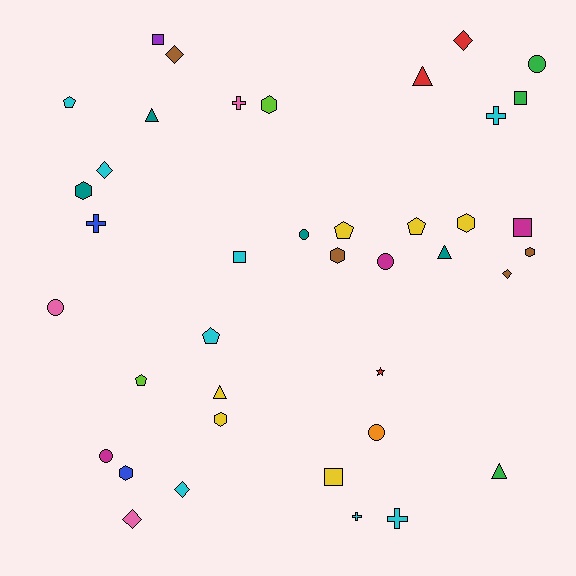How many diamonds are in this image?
There are 6 diamonds.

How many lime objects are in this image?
There are 2 lime objects.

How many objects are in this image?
There are 40 objects.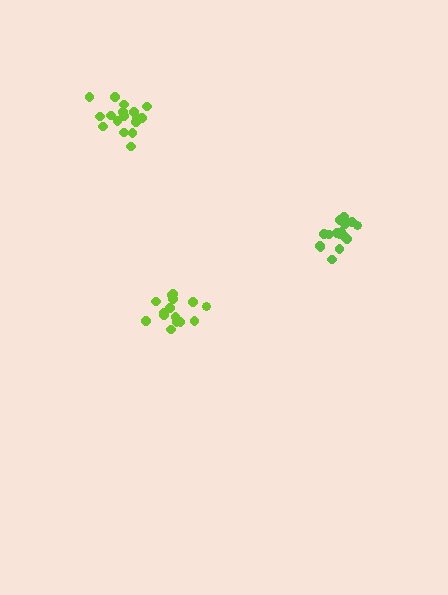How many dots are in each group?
Group 1: 15 dots, Group 2: 17 dots, Group 3: 16 dots (48 total).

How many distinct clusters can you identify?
There are 3 distinct clusters.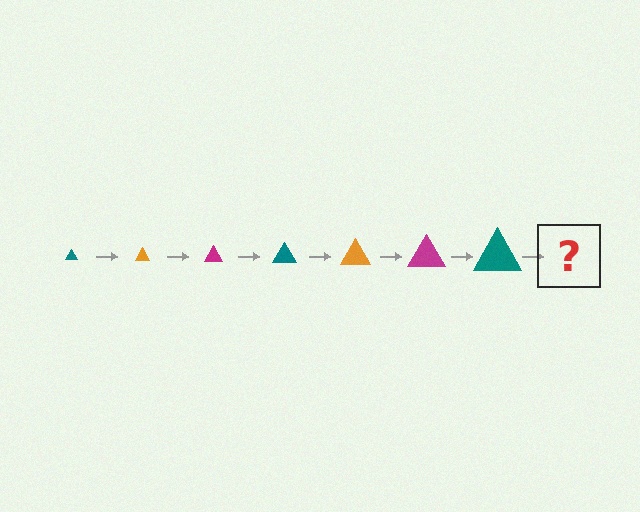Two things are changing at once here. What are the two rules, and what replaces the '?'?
The two rules are that the triangle grows larger each step and the color cycles through teal, orange, and magenta. The '?' should be an orange triangle, larger than the previous one.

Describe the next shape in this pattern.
It should be an orange triangle, larger than the previous one.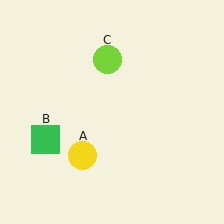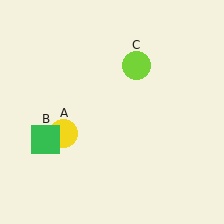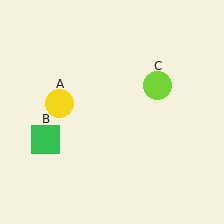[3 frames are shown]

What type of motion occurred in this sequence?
The yellow circle (object A), lime circle (object C) rotated clockwise around the center of the scene.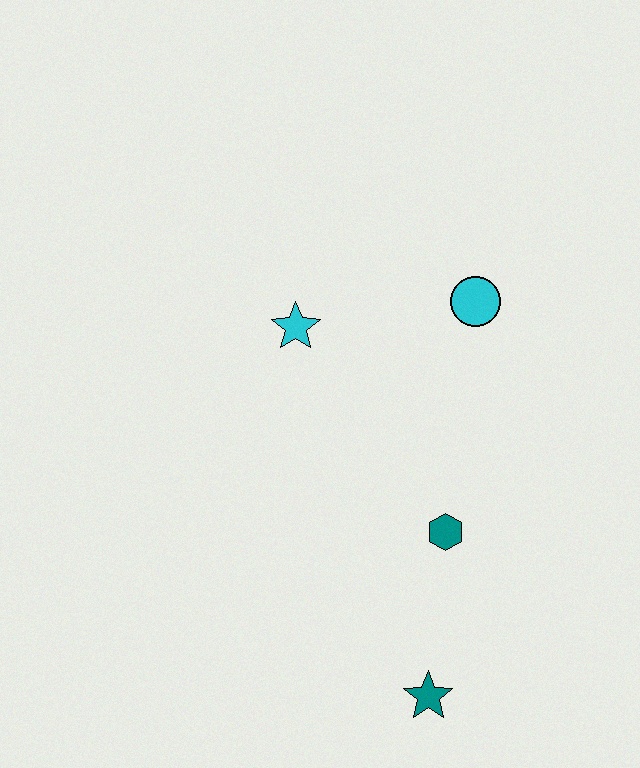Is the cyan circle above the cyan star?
Yes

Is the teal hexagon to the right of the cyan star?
Yes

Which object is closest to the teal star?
The teal hexagon is closest to the teal star.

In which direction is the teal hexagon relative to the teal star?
The teal hexagon is above the teal star.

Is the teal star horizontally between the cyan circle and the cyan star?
Yes